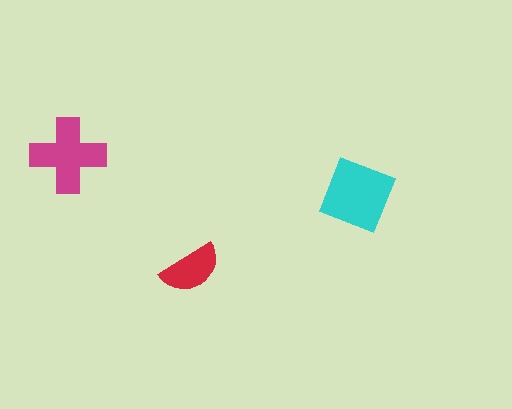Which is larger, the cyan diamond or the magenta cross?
The cyan diamond.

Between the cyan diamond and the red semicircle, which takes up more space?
The cyan diamond.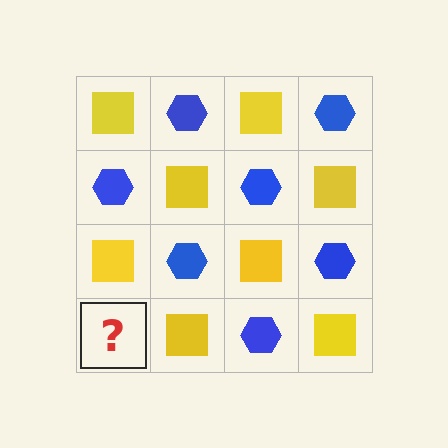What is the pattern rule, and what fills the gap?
The rule is that it alternates yellow square and blue hexagon in a checkerboard pattern. The gap should be filled with a blue hexagon.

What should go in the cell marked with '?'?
The missing cell should contain a blue hexagon.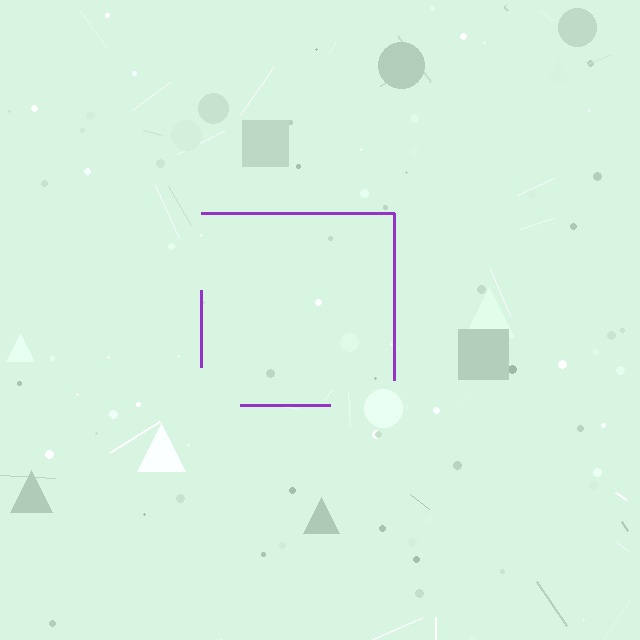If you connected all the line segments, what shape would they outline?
They would outline a square.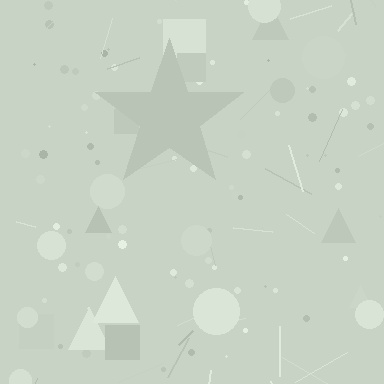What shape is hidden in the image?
A star is hidden in the image.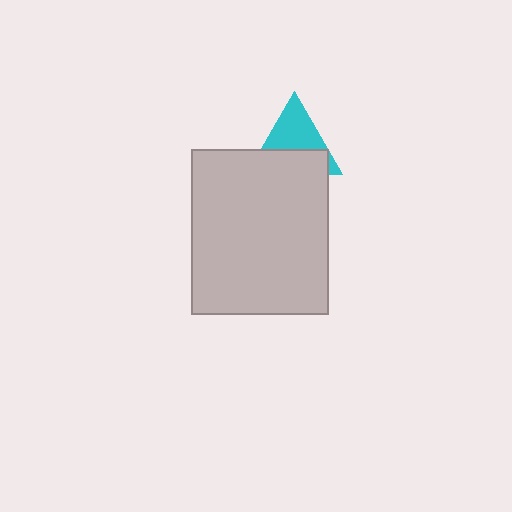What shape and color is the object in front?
The object in front is a light gray rectangle.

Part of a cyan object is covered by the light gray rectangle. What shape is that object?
It is a triangle.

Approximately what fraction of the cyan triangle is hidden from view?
Roughly 48% of the cyan triangle is hidden behind the light gray rectangle.